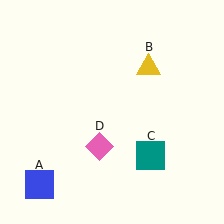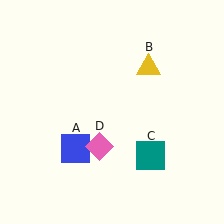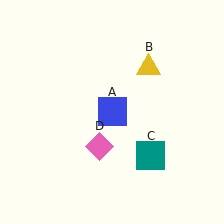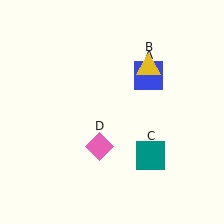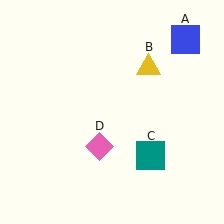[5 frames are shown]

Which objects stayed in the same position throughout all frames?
Yellow triangle (object B) and teal square (object C) and pink diamond (object D) remained stationary.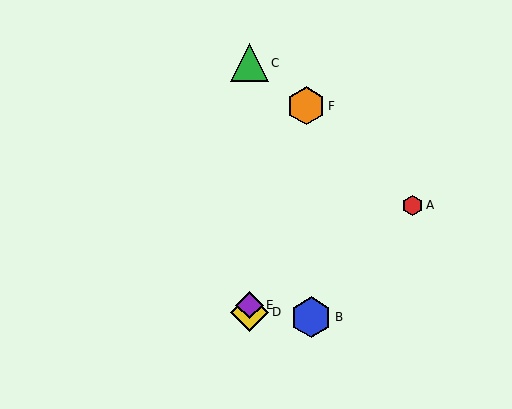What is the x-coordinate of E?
Object E is at x≈249.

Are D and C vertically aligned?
Yes, both are at x≈249.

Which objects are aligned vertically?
Objects C, D, E are aligned vertically.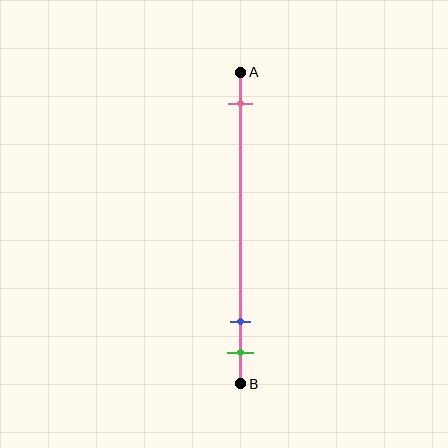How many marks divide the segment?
There are 3 marks dividing the segment.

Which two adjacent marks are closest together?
The blue and green marks are the closest adjacent pair.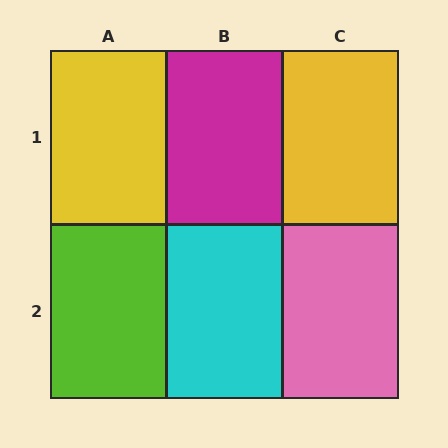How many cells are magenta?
1 cell is magenta.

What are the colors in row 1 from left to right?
Yellow, magenta, yellow.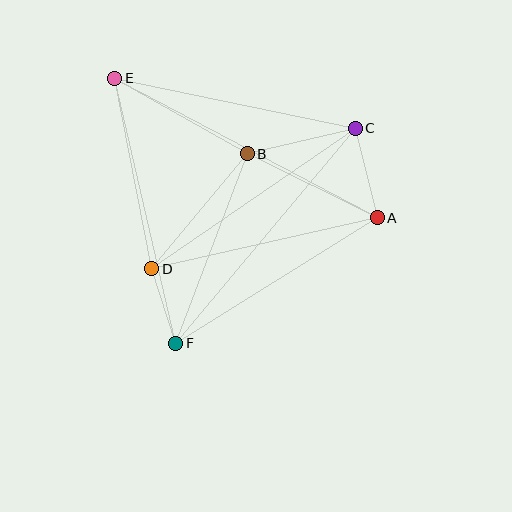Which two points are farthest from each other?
Points A and E are farthest from each other.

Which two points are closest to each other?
Points D and F are closest to each other.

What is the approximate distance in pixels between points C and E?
The distance between C and E is approximately 246 pixels.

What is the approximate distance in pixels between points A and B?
The distance between A and B is approximately 145 pixels.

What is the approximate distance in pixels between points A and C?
The distance between A and C is approximately 92 pixels.